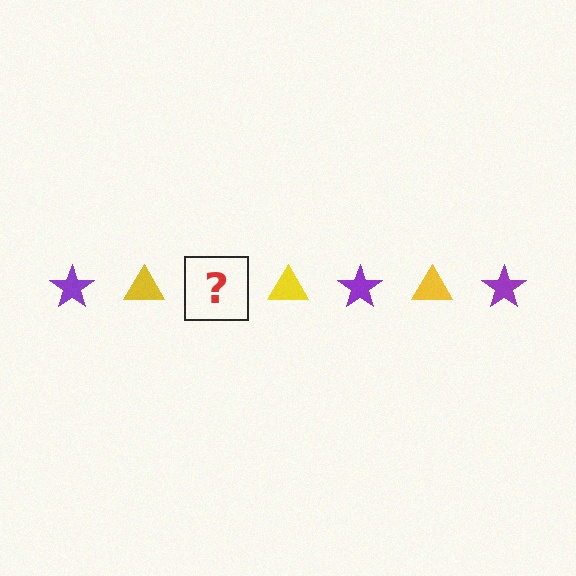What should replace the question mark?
The question mark should be replaced with a purple star.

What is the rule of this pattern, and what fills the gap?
The rule is that the pattern alternates between purple star and yellow triangle. The gap should be filled with a purple star.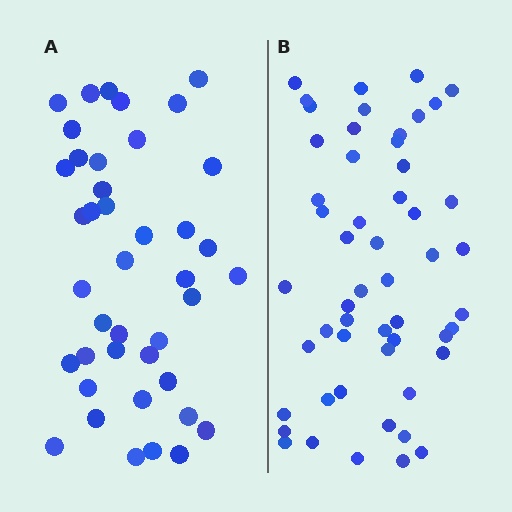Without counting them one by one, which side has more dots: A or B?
Region B (the right region) has more dots.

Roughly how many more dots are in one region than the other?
Region B has roughly 12 or so more dots than region A.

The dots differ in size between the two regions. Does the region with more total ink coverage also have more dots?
No. Region A has more total ink coverage because its dots are larger, but region B actually contains more individual dots. Total area can be misleading — the number of items is what matters here.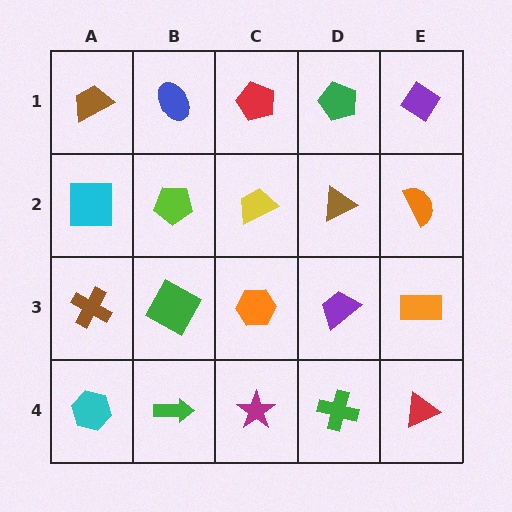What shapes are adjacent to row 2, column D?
A green pentagon (row 1, column D), a purple trapezoid (row 3, column D), a yellow trapezoid (row 2, column C), an orange semicircle (row 2, column E).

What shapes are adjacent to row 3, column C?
A yellow trapezoid (row 2, column C), a magenta star (row 4, column C), a green square (row 3, column B), a purple trapezoid (row 3, column D).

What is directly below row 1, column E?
An orange semicircle.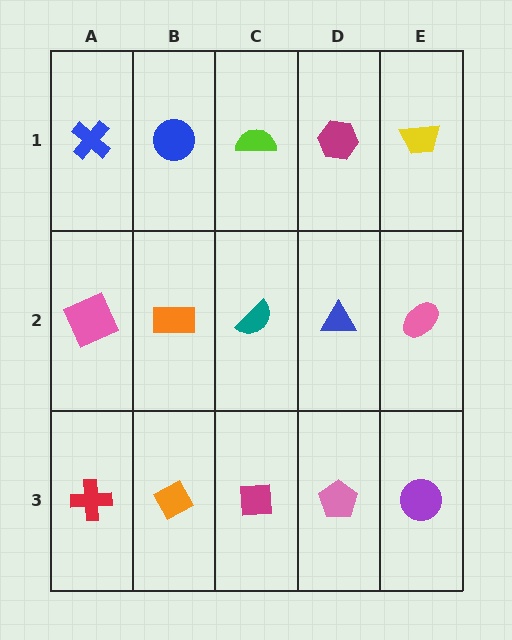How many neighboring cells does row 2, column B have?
4.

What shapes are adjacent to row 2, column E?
A yellow trapezoid (row 1, column E), a purple circle (row 3, column E), a blue triangle (row 2, column D).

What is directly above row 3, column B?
An orange rectangle.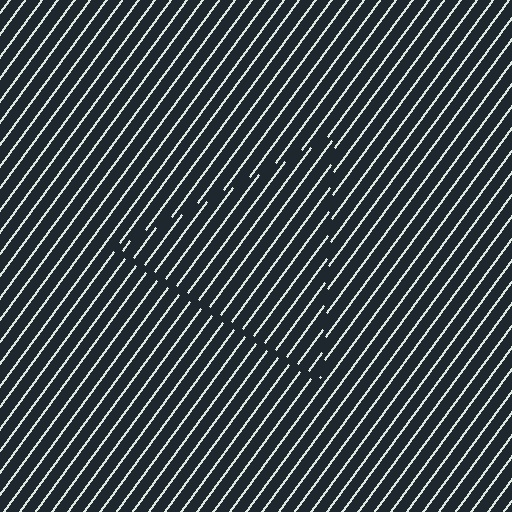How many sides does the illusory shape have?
3 sides — the line-ends trace a triangle.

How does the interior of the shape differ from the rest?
The interior of the shape contains the same grating, shifted by half a period — the contour is defined by the phase discontinuity where line-ends from the inner and outer gratings abut.